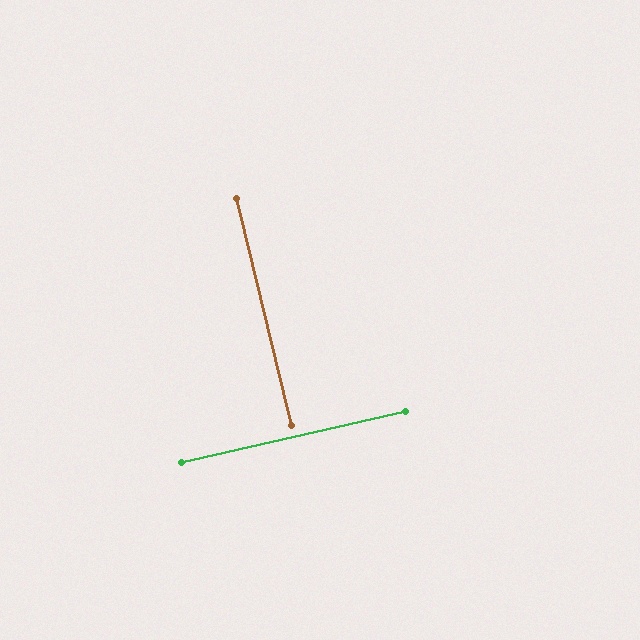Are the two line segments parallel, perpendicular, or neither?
Perpendicular — they meet at approximately 89°.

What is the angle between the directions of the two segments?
Approximately 89 degrees.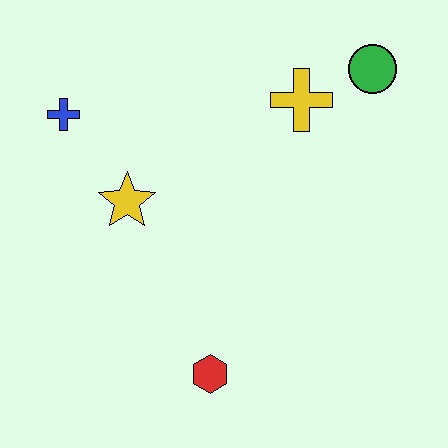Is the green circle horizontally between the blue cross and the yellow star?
No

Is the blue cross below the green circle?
Yes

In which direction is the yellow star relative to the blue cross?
The yellow star is below the blue cross.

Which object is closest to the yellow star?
The blue cross is closest to the yellow star.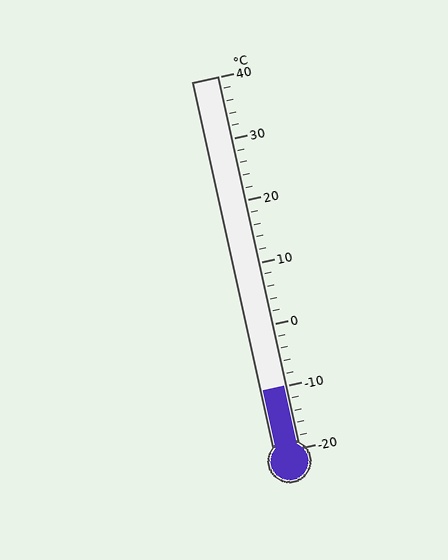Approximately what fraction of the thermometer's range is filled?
The thermometer is filled to approximately 15% of its range.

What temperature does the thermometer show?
The thermometer shows approximately -10°C.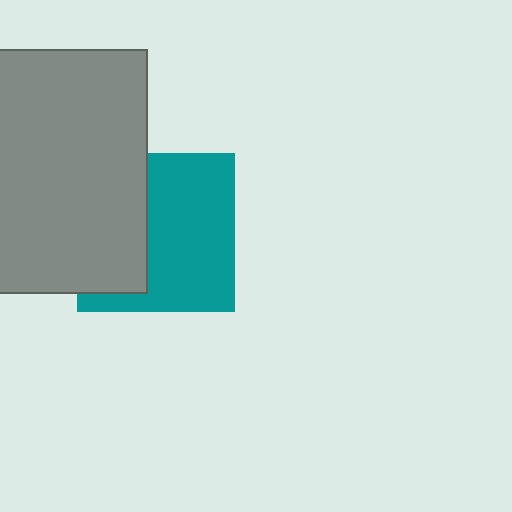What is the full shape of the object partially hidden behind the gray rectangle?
The partially hidden object is a teal square.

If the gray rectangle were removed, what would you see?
You would see the complete teal square.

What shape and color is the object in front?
The object in front is a gray rectangle.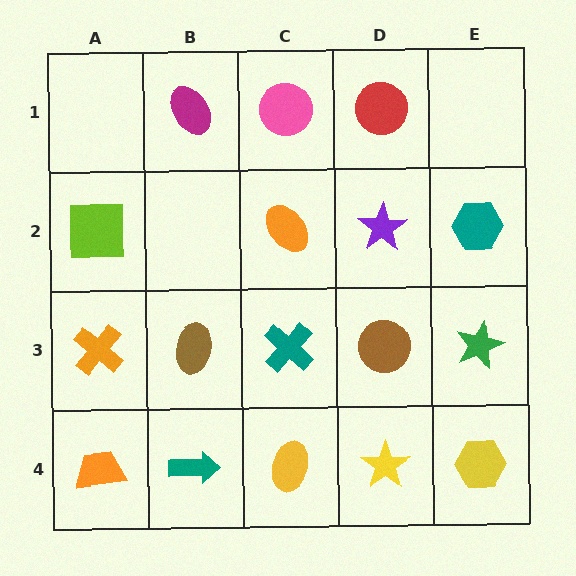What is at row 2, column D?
A purple star.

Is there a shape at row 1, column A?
No, that cell is empty.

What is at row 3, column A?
An orange cross.